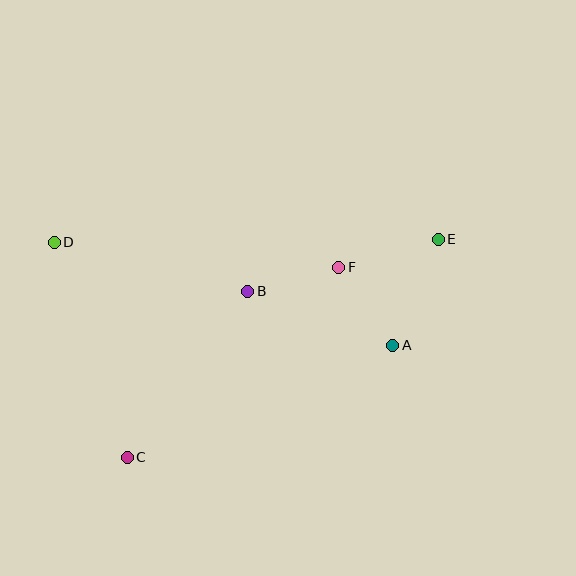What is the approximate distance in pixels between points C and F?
The distance between C and F is approximately 284 pixels.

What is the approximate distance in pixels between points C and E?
The distance between C and E is approximately 380 pixels.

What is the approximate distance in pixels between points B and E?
The distance between B and E is approximately 198 pixels.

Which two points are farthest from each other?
Points D and E are farthest from each other.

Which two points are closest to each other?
Points B and F are closest to each other.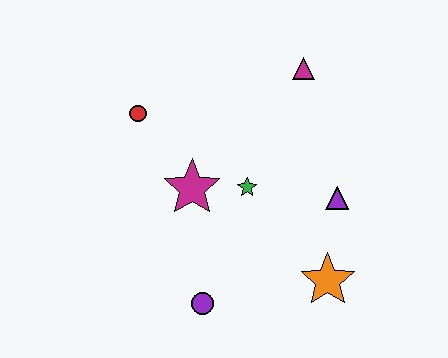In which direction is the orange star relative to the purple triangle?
The orange star is below the purple triangle.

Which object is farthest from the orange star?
The red circle is farthest from the orange star.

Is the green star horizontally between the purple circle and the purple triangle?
Yes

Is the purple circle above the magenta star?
No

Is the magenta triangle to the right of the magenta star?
Yes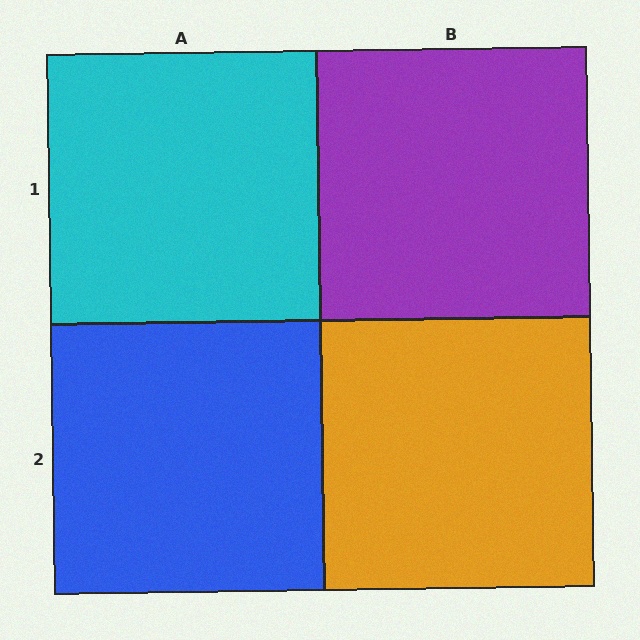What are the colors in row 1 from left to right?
Cyan, purple.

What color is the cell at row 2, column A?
Blue.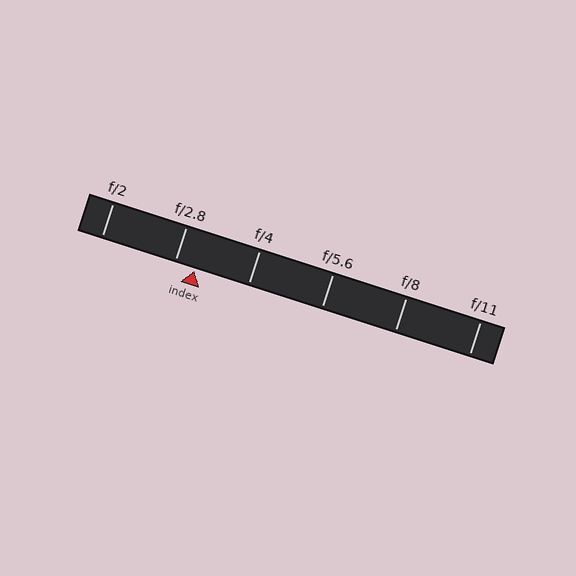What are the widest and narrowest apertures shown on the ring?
The widest aperture shown is f/2 and the narrowest is f/11.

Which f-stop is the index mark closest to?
The index mark is closest to f/2.8.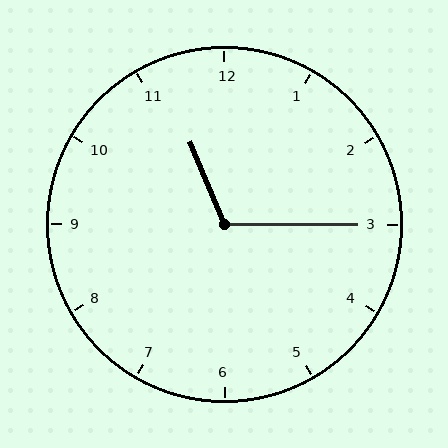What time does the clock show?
11:15.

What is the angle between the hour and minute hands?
Approximately 112 degrees.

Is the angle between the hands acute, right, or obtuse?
It is obtuse.